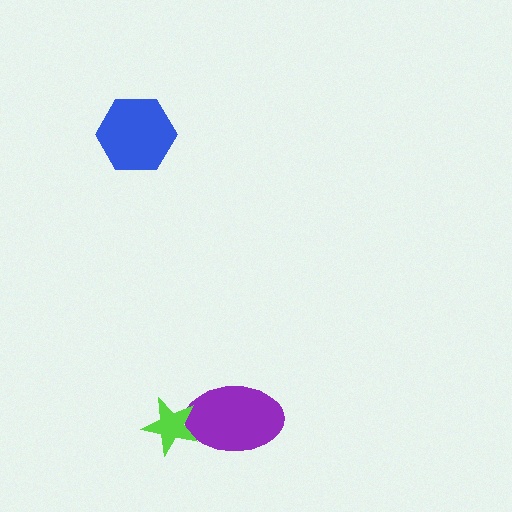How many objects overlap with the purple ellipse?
1 object overlaps with the purple ellipse.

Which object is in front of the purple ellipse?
The lime star is in front of the purple ellipse.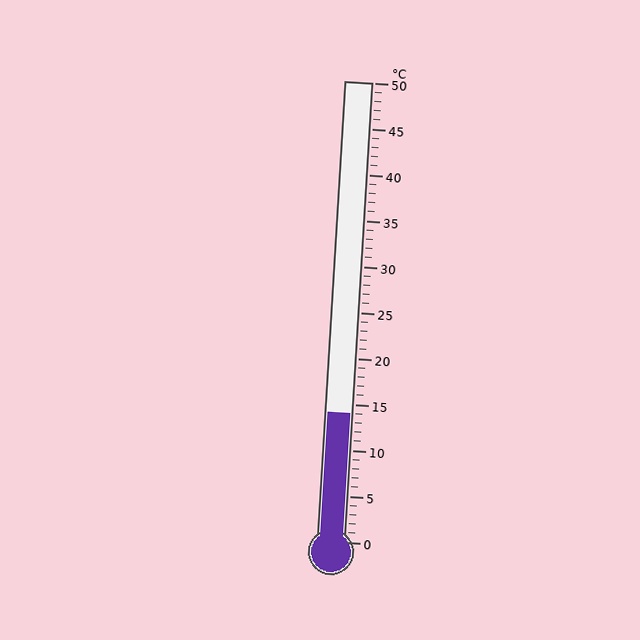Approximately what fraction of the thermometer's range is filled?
The thermometer is filled to approximately 30% of its range.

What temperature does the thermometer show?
The thermometer shows approximately 14°C.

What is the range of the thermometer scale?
The thermometer scale ranges from 0°C to 50°C.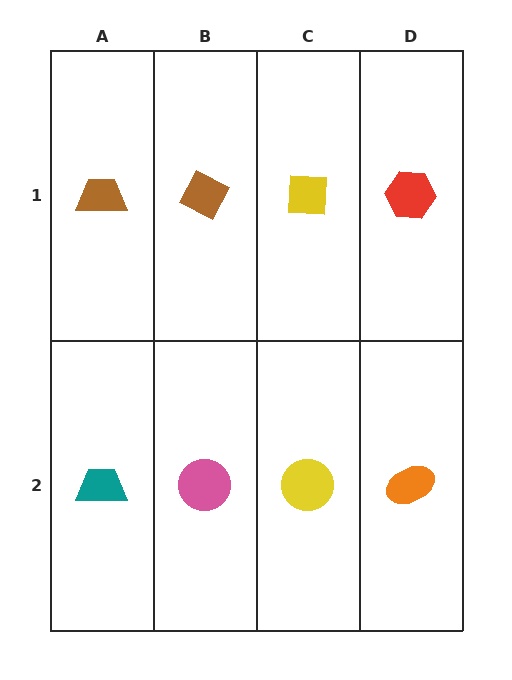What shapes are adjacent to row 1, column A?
A teal trapezoid (row 2, column A), a brown diamond (row 1, column B).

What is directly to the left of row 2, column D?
A yellow circle.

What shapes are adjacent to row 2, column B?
A brown diamond (row 1, column B), a teal trapezoid (row 2, column A), a yellow circle (row 2, column C).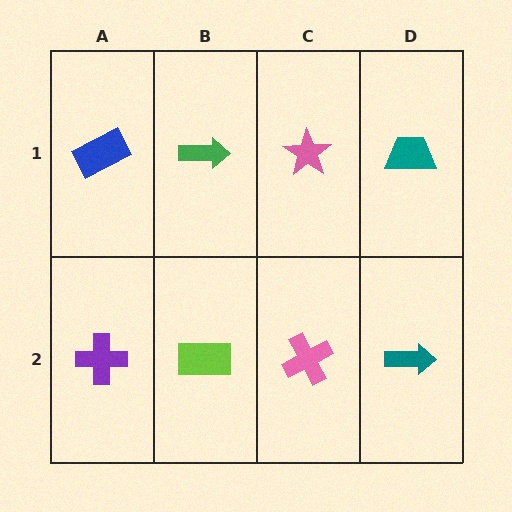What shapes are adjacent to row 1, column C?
A pink cross (row 2, column C), a green arrow (row 1, column B), a teal trapezoid (row 1, column D).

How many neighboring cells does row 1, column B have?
3.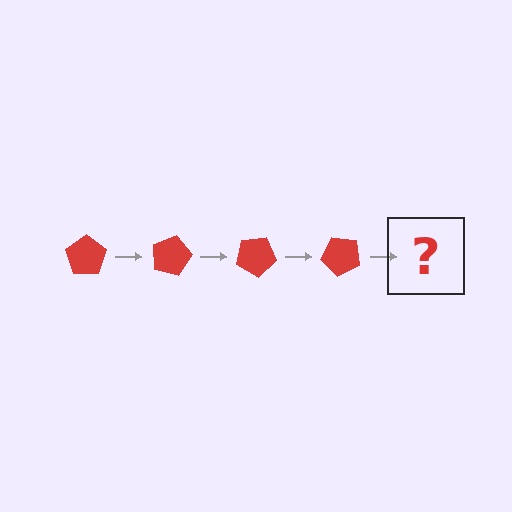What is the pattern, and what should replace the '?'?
The pattern is that the pentagon rotates 15 degrees each step. The '?' should be a red pentagon rotated 60 degrees.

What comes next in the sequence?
The next element should be a red pentagon rotated 60 degrees.